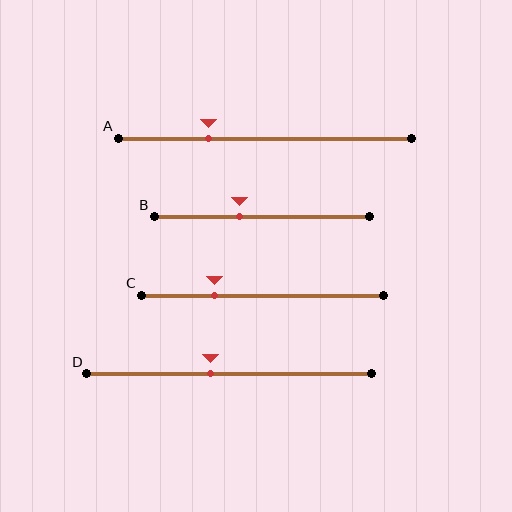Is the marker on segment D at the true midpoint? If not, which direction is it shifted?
No, the marker on segment D is shifted to the left by about 6% of the segment length.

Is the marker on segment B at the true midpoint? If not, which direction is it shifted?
No, the marker on segment B is shifted to the left by about 11% of the segment length.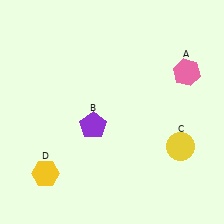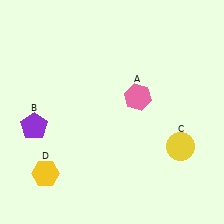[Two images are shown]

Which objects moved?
The objects that moved are: the pink hexagon (A), the purple pentagon (B).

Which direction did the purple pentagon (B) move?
The purple pentagon (B) moved left.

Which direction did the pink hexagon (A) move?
The pink hexagon (A) moved left.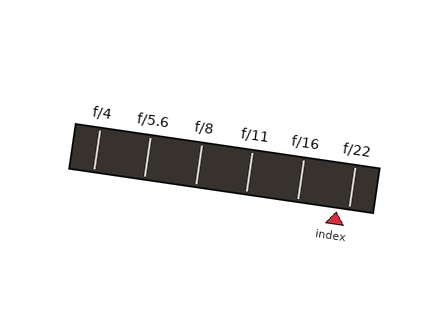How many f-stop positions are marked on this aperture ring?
There are 6 f-stop positions marked.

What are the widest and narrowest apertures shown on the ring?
The widest aperture shown is f/4 and the narrowest is f/22.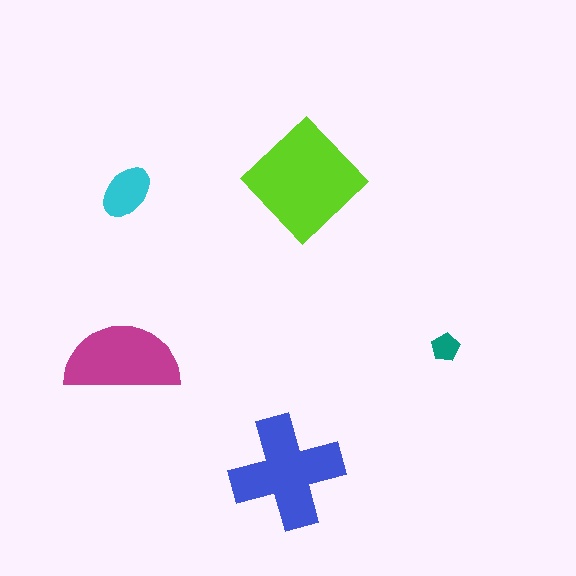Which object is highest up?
The lime diamond is topmost.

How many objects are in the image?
There are 5 objects in the image.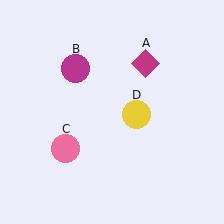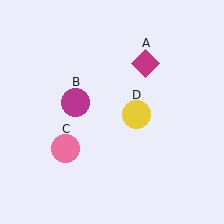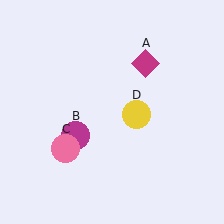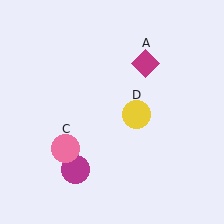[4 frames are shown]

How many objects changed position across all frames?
1 object changed position: magenta circle (object B).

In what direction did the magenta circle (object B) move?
The magenta circle (object B) moved down.